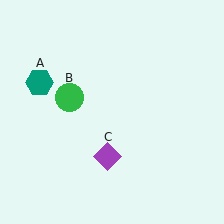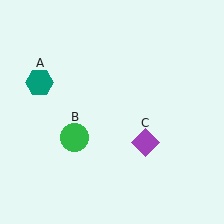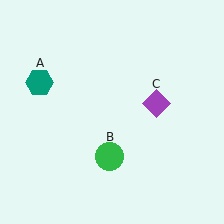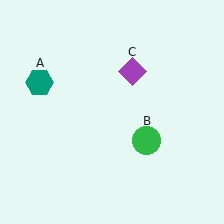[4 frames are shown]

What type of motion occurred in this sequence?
The green circle (object B), purple diamond (object C) rotated counterclockwise around the center of the scene.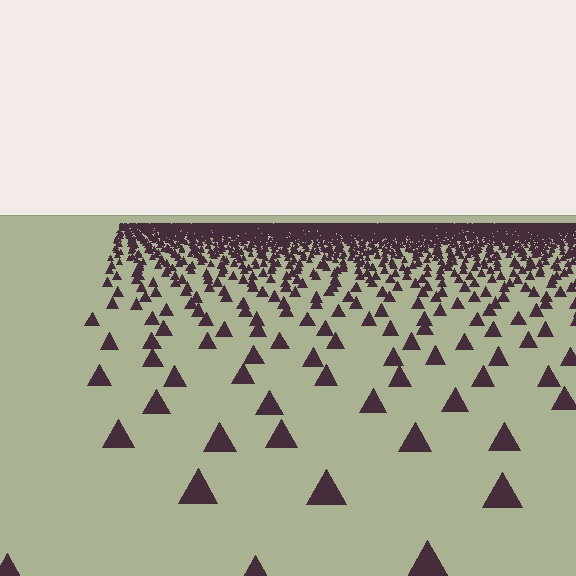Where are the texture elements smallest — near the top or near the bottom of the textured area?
Near the top.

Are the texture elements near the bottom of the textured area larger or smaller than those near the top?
Larger. Near the bottom, elements are closer to the viewer and appear at a bigger on-screen size.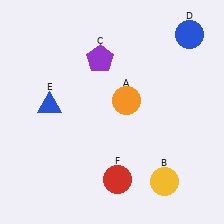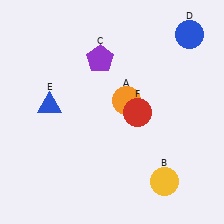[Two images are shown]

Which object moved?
The red circle (F) moved up.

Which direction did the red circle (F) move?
The red circle (F) moved up.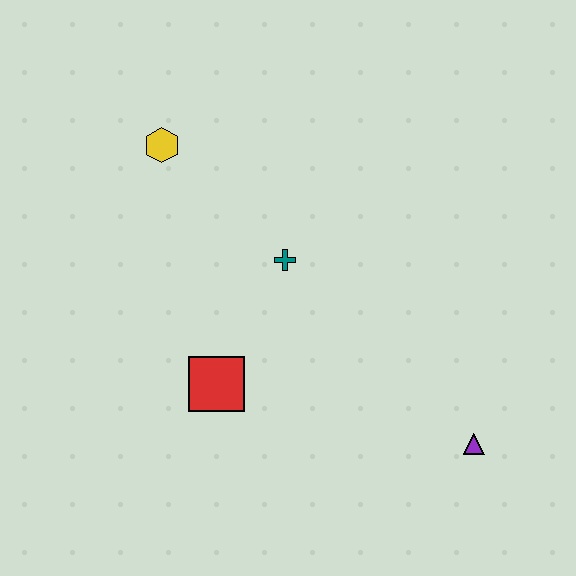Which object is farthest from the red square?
The purple triangle is farthest from the red square.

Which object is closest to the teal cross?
The red square is closest to the teal cross.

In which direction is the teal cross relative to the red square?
The teal cross is above the red square.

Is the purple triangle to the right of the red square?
Yes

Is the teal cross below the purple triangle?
No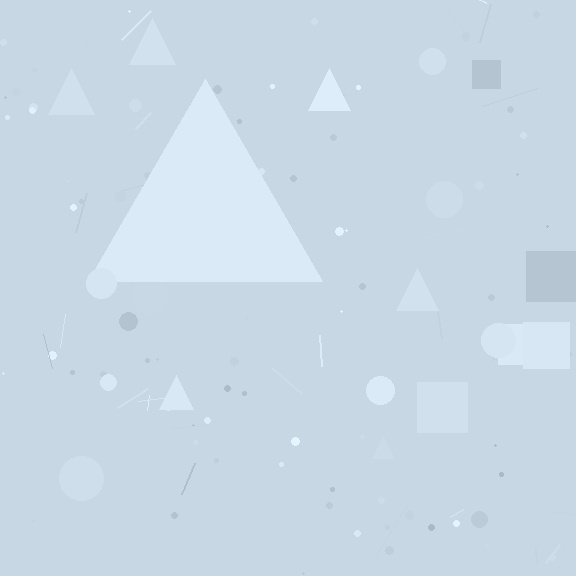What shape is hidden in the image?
A triangle is hidden in the image.